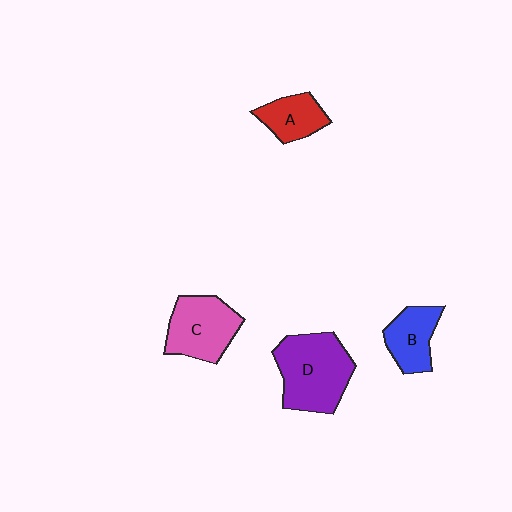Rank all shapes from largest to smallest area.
From largest to smallest: D (purple), C (pink), B (blue), A (red).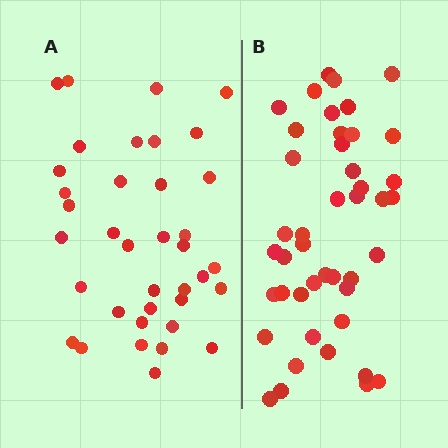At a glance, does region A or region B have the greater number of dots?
Region B (the right region) has more dots.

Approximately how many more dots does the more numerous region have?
Region B has roughly 8 or so more dots than region A.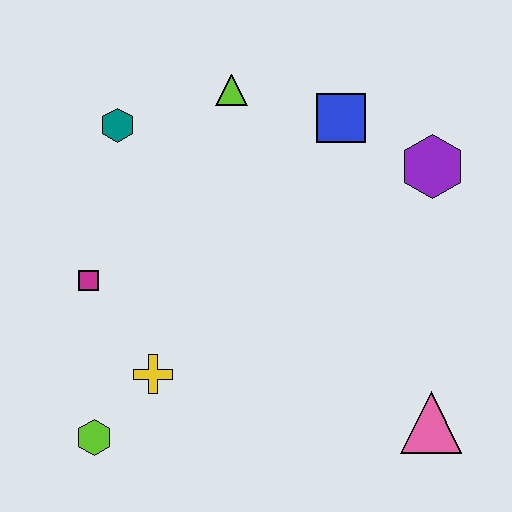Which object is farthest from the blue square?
The lime hexagon is farthest from the blue square.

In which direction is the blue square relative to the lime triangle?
The blue square is to the right of the lime triangle.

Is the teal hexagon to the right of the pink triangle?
No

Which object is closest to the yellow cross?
The lime hexagon is closest to the yellow cross.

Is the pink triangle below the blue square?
Yes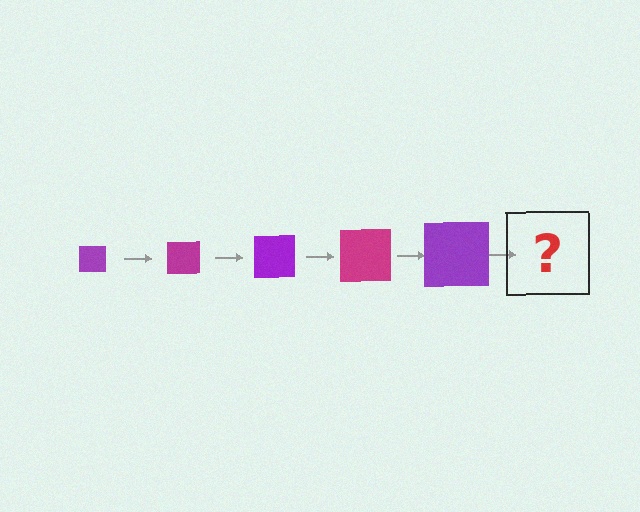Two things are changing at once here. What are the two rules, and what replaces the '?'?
The two rules are that the square grows larger each step and the color cycles through purple and magenta. The '?' should be a magenta square, larger than the previous one.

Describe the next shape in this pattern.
It should be a magenta square, larger than the previous one.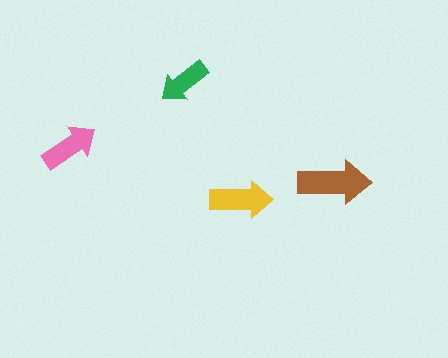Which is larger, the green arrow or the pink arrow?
The pink one.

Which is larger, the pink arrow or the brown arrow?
The brown one.